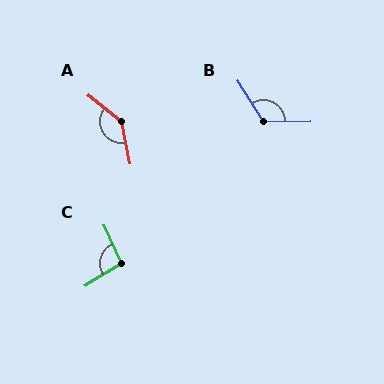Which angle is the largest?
A, at approximately 139 degrees.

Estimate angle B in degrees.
Approximately 122 degrees.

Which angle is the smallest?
C, at approximately 98 degrees.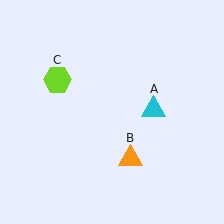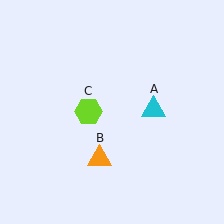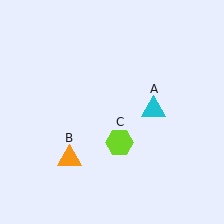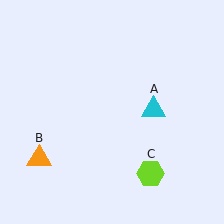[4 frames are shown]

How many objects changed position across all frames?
2 objects changed position: orange triangle (object B), lime hexagon (object C).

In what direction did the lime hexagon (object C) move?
The lime hexagon (object C) moved down and to the right.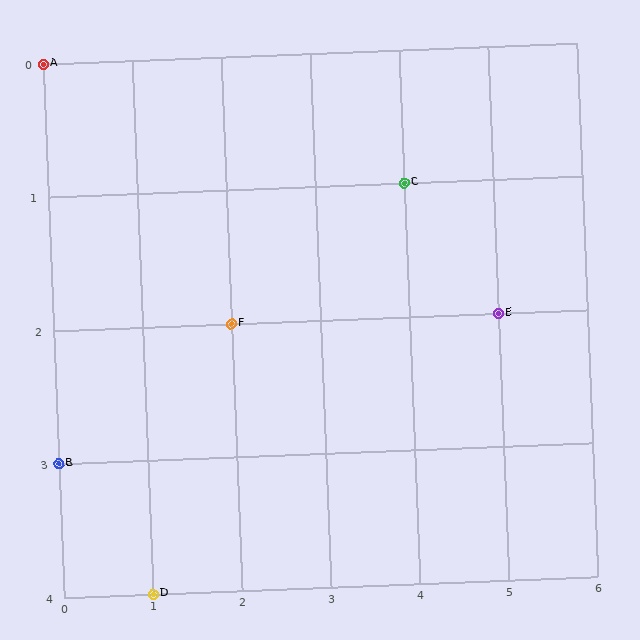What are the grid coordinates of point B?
Point B is at grid coordinates (0, 3).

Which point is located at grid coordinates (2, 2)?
Point F is at (2, 2).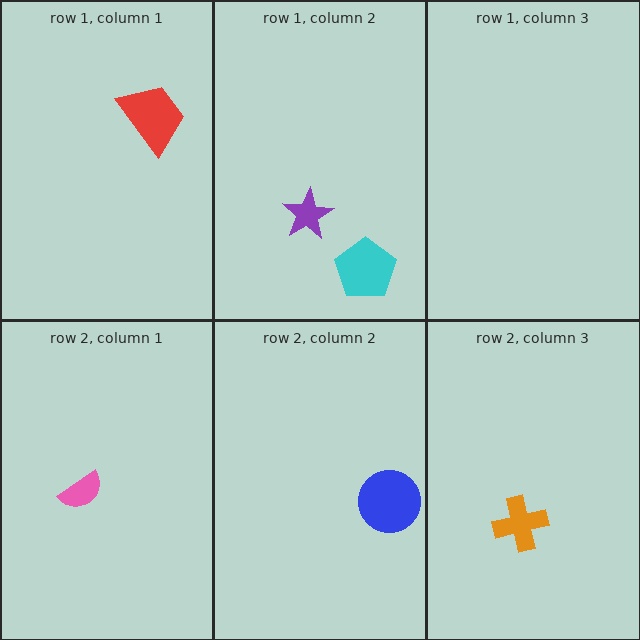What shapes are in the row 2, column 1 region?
The pink semicircle.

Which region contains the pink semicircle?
The row 2, column 1 region.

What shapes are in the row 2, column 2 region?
The blue circle.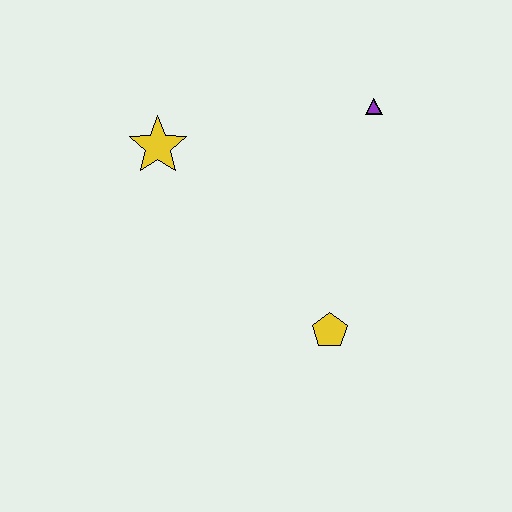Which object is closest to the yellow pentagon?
The purple triangle is closest to the yellow pentagon.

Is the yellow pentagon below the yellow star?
Yes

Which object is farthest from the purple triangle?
The yellow pentagon is farthest from the purple triangle.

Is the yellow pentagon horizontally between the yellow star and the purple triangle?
Yes